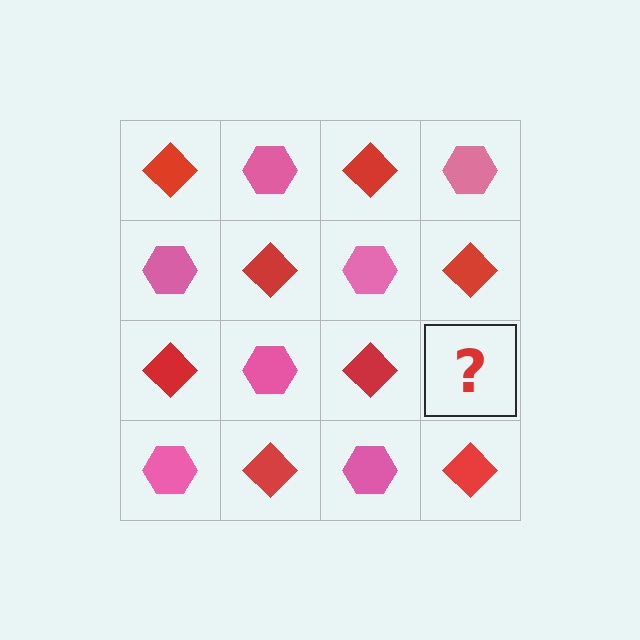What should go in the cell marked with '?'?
The missing cell should contain a pink hexagon.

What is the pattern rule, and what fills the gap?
The rule is that it alternates red diamond and pink hexagon in a checkerboard pattern. The gap should be filled with a pink hexagon.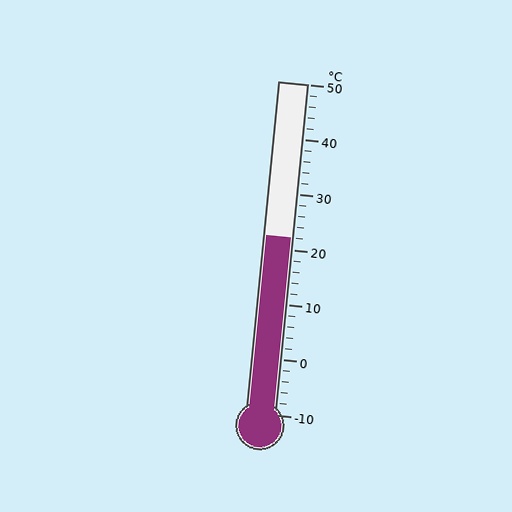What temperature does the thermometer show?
The thermometer shows approximately 22°C.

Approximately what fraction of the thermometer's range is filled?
The thermometer is filled to approximately 55% of its range.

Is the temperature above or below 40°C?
The temperature is below 40°C.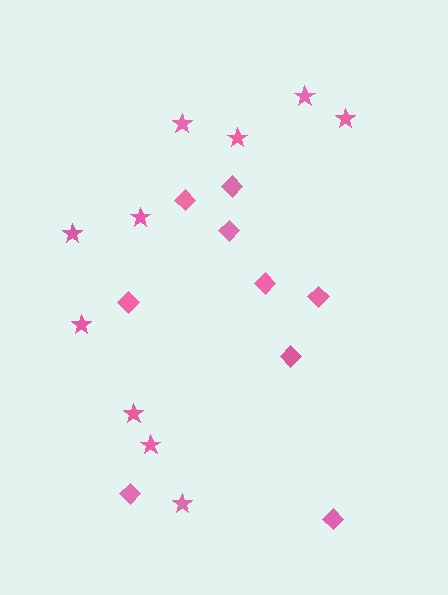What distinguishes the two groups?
There are 2 groups: one group of stars (10) and one group of diamonds (9).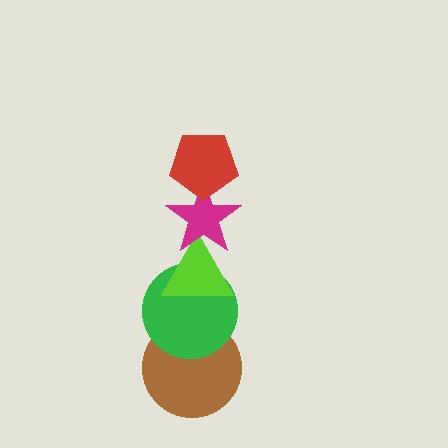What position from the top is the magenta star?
The magenta star is 2nd from the top.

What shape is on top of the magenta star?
The red pentagon is on top of the magenta star.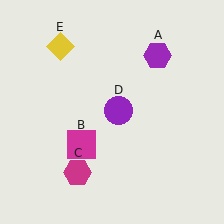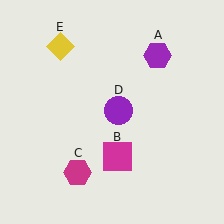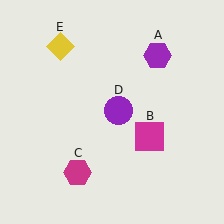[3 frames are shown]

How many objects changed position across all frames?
1 object changed position: magenta square (object B).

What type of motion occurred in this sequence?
The magenta square (object B) rotated counterclockwise around the center of the scene.